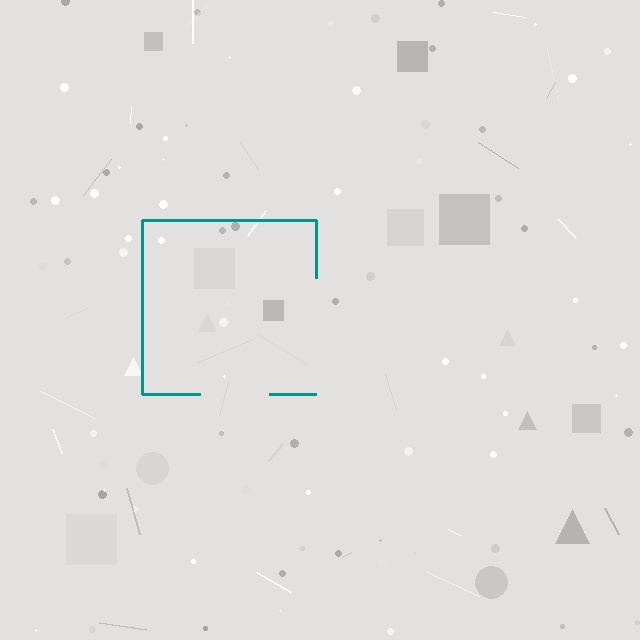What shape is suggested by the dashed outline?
The dashed outline suggests a square.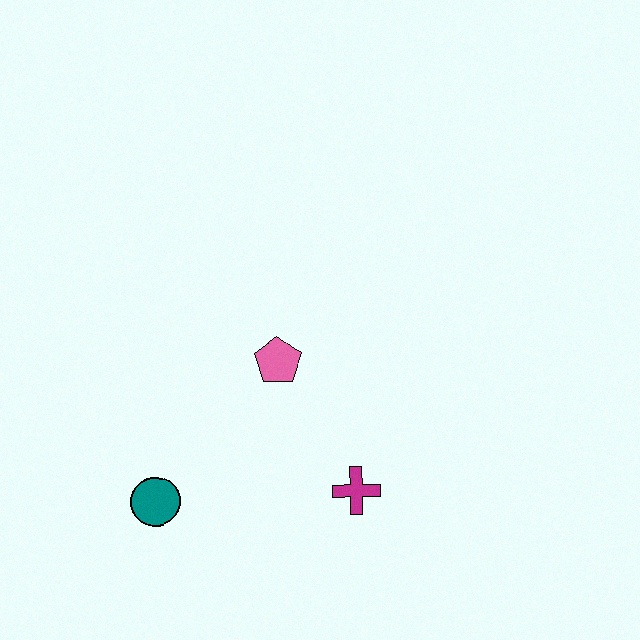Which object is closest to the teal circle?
The pink pentagon is closest to the teal circle.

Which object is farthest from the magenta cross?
The teal circle is farthest from the magenta cross.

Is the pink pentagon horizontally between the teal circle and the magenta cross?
Yes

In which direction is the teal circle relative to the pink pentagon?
The teal circle is below the pink pentagon.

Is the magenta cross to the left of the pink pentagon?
No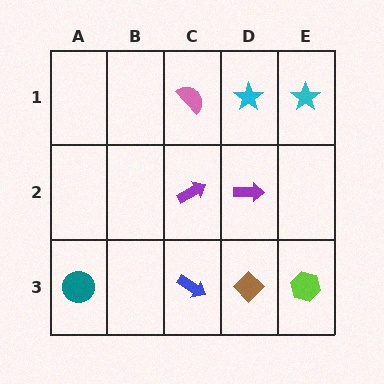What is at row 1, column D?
A cyan star.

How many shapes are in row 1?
3 shapes.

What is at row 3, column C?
A blue arrow.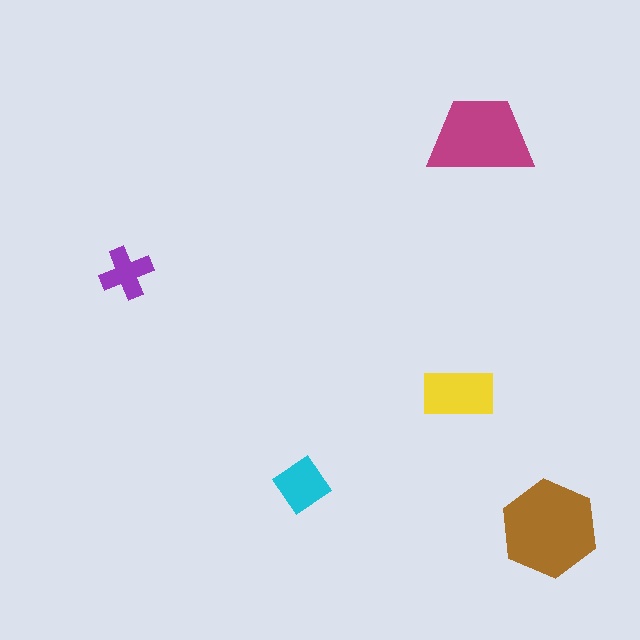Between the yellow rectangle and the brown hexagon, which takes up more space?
The brown hexagon.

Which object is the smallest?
The purple cross.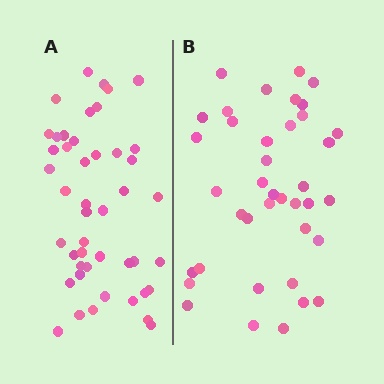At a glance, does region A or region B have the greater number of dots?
Region A (the left region) has more dots.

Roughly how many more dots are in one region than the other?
Region A has roughly 8 or so more dots than region B.